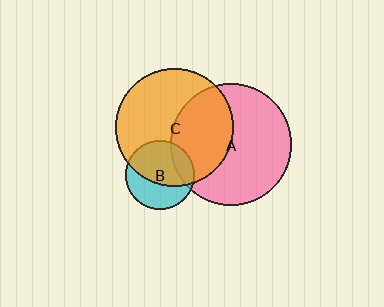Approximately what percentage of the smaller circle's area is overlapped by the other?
Approximately 60%.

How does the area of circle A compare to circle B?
Approximately 3.0 times.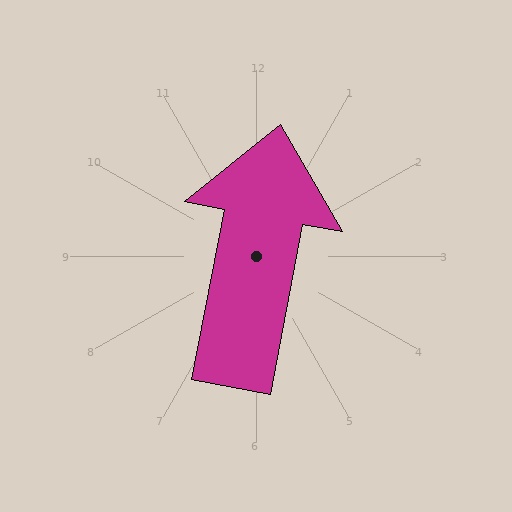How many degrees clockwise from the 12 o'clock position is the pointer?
Approximately 11 degrees.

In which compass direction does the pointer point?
North.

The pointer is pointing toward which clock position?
Roughly 12 o'clock.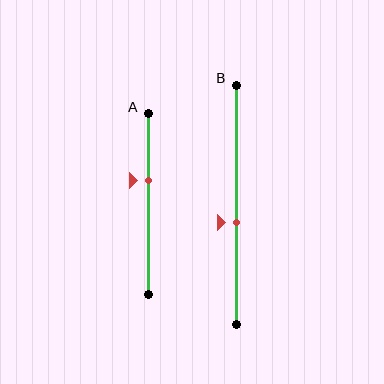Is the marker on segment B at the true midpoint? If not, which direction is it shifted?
No, the marker on segment B is shifted downward by about 7% of the segment length.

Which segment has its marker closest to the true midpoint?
Segment B has its marker closest to the true midpoint.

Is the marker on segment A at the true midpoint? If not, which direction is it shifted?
No, the marker on segment A is shifted upward by about 13% of the segment length.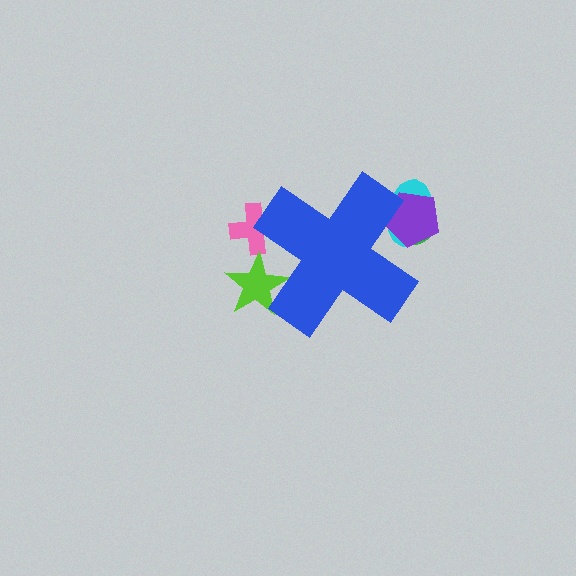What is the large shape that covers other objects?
A blue cross.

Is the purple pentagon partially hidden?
Yes, the purple pentagon is partially hidden behind the blue cross.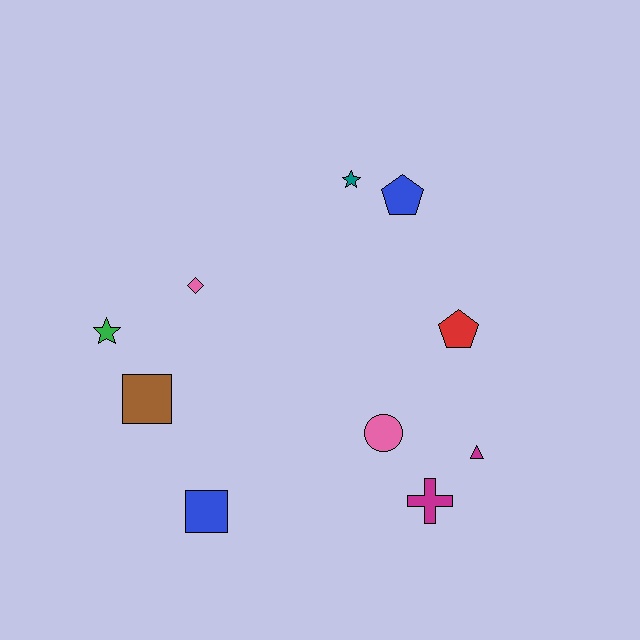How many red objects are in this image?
There is 1 red object.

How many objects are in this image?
There are 10 objects.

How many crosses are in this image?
There is 1 cross.